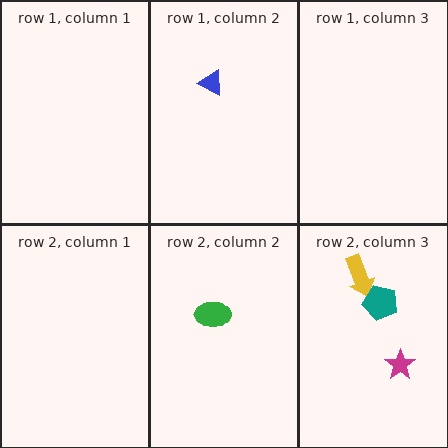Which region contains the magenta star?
The row 2, column 3 region.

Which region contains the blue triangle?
The row 1, column 2 region.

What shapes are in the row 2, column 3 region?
The yellow arrow, the teal pentagon, the magenta star.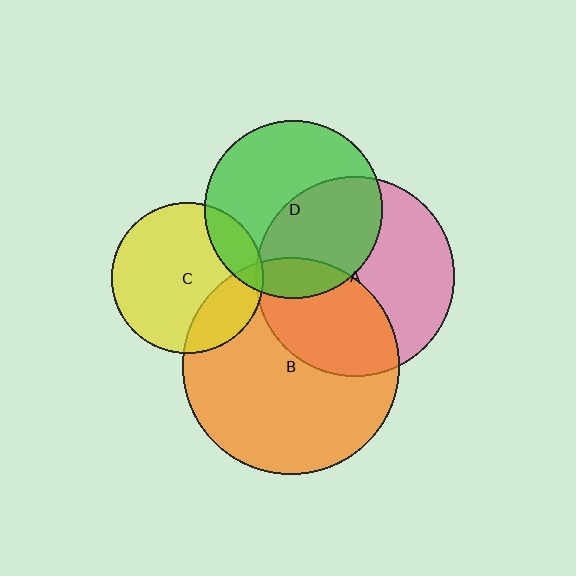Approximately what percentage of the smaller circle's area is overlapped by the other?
Approximately 5%.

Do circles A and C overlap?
Yes.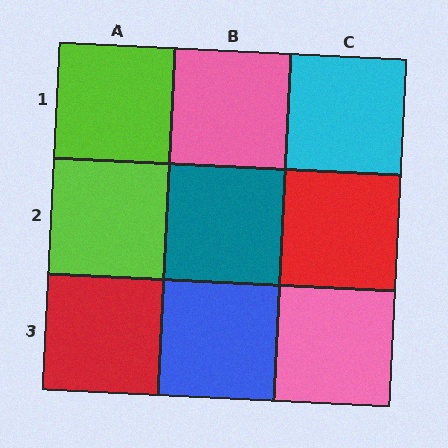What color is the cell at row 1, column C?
Cyan.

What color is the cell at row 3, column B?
Blue.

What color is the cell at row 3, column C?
Pink.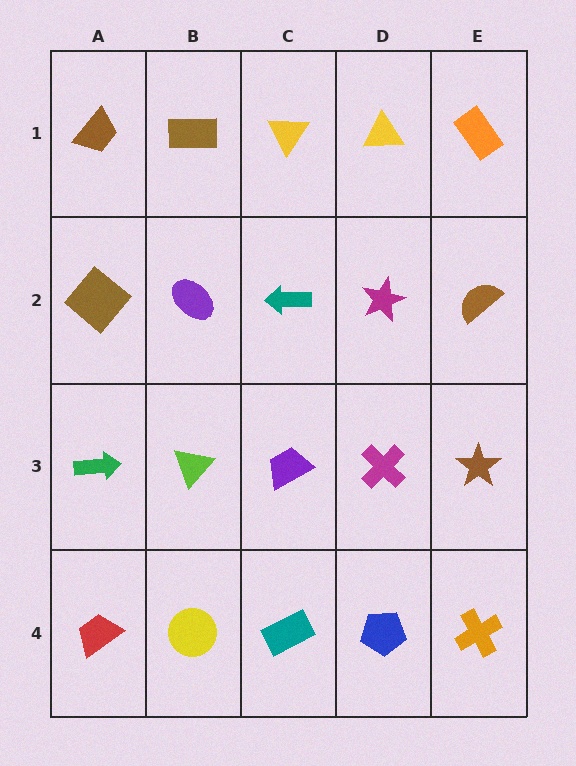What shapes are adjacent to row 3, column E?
A brown semicircle (row 2, column E), an orange cross (row 4, column E), a magenta cross (row 3, column D).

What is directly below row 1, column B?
A purple ellipse.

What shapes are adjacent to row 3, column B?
A purple ellipse (row 2, column B), a yellow circle (row 4, column B), a green arrow (row 3, column A), a purple trapezoid (row 3, column C).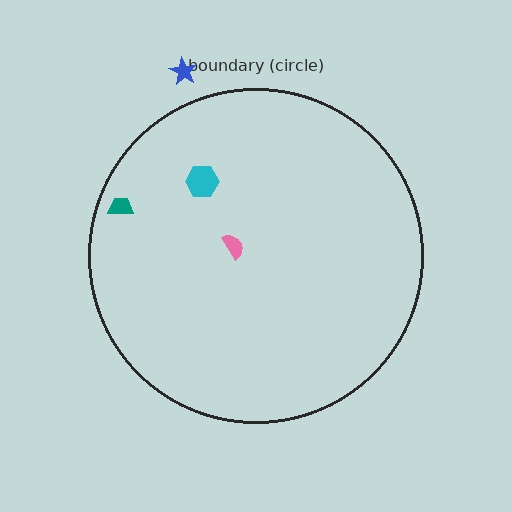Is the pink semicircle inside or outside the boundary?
Inside.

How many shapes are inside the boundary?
3 inside, 1 outside.